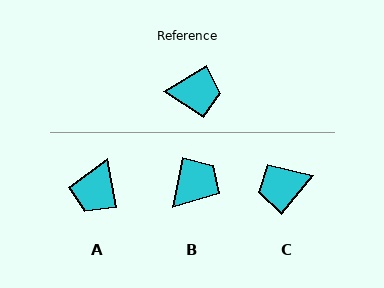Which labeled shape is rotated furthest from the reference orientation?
C, about 161 degrees away.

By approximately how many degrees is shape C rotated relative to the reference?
Approximately 161 degrees clockwise.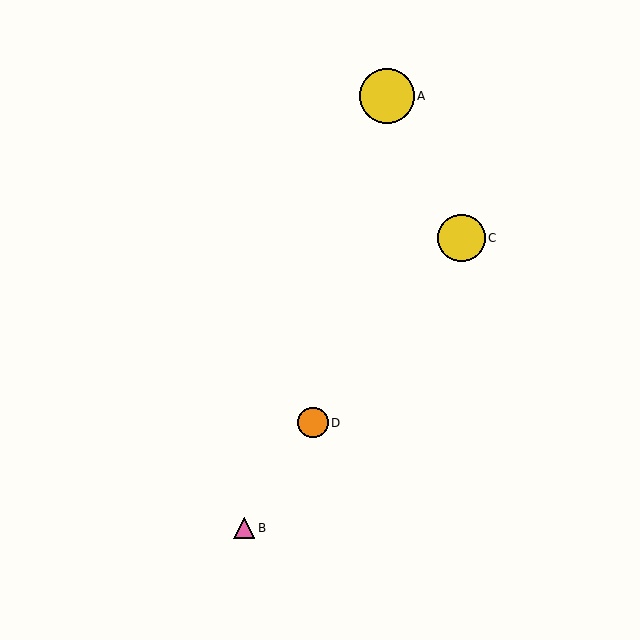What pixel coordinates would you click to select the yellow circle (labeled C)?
Click at (461, 238) to select the yellow circle C.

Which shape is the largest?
The yellow circle (labeled A) is the largest.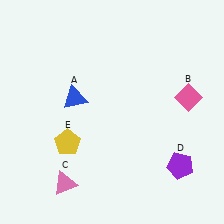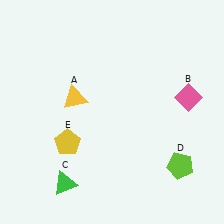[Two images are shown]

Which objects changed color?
A changed from blue to yellow. C changed from pink to green. D changed from purple to lime.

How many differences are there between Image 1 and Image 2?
There are 3 differences between the two images.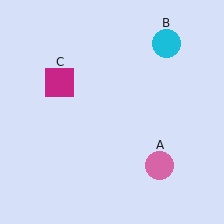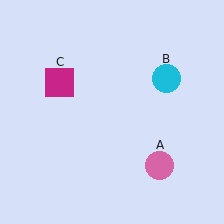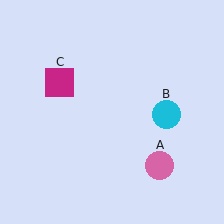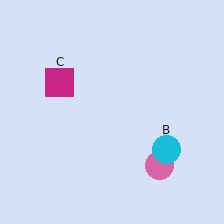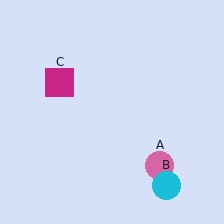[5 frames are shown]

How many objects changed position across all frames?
1 object changed position: cyan circle (object B).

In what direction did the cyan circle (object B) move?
The cyan circle (object B) moved down.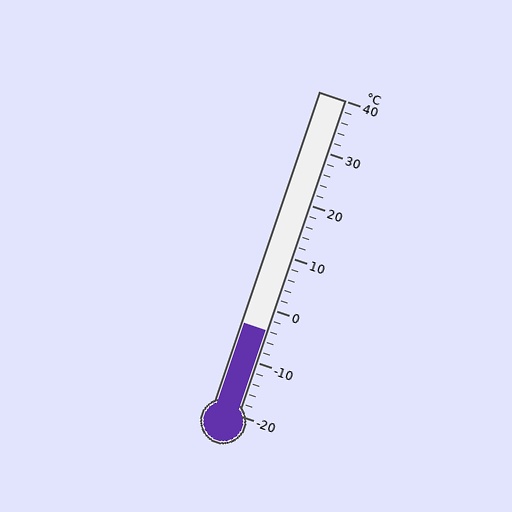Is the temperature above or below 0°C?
The temperature is below 0°C.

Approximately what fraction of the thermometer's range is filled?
The thermometer is filled to approximately 25% of its range.